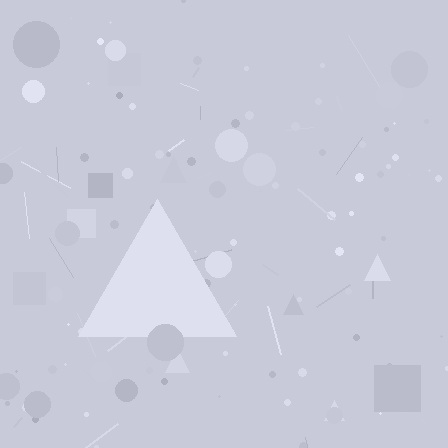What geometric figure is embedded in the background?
A triangle is embedded in the background.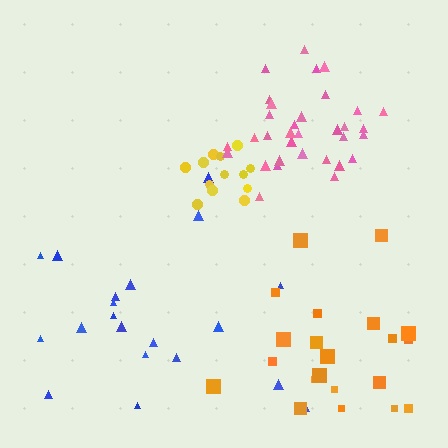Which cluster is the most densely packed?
Yellow.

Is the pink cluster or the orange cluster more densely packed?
Pink.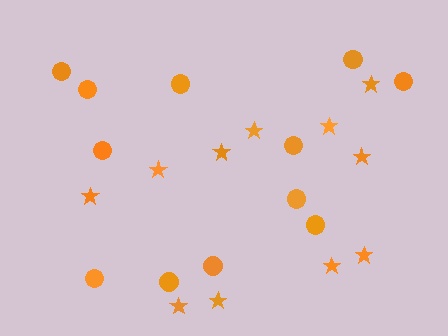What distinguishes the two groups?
There are 2 groups: one group of stars (11) and one group of circles (12).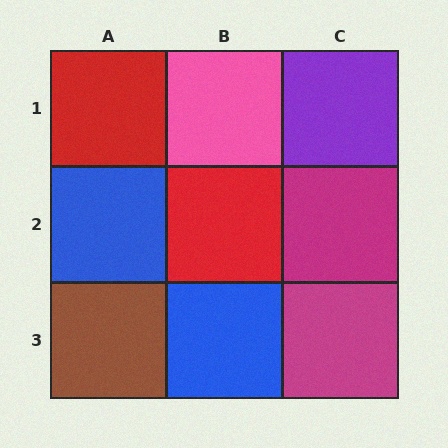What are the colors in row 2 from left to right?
Blue, red, magenta.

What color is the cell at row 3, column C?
Magenta.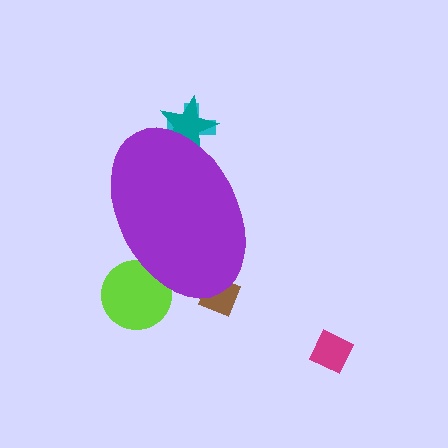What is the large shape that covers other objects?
A purple ellipse.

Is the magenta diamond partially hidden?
No, the magenta diamond is fully visible.